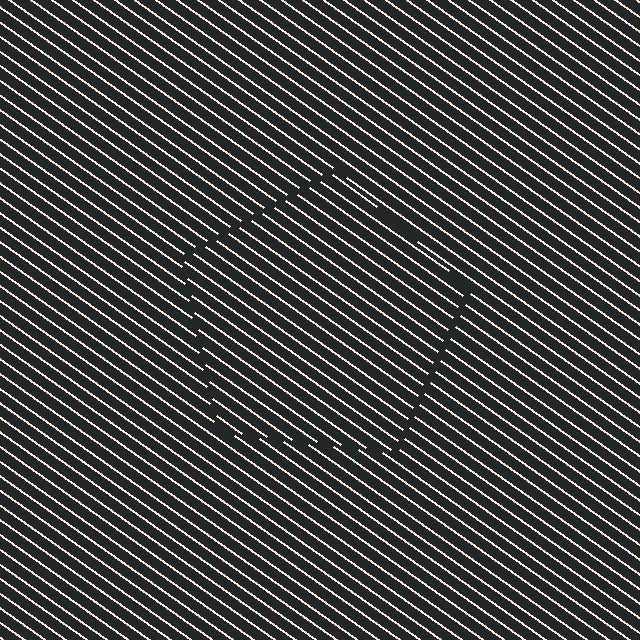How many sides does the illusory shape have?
5 sides — the line-ends trace a pentagon.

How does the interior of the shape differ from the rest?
The interior of the shape contains the same grating, shifted by half a period — the contour is defined by the phase discontinuity where line-ends from the inner and outer gratings abut.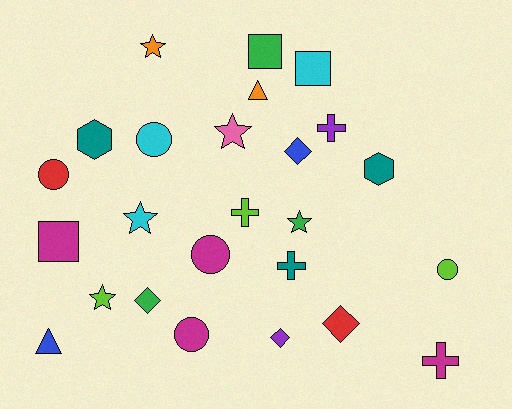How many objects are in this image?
There are 25 objects.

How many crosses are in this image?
There are 4 crosses.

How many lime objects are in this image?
There are 3 lime objects.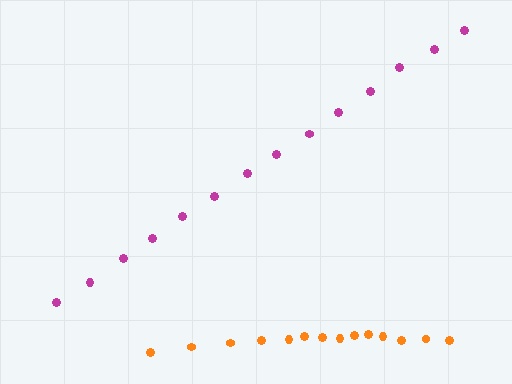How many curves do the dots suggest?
There are 2 distinct paths.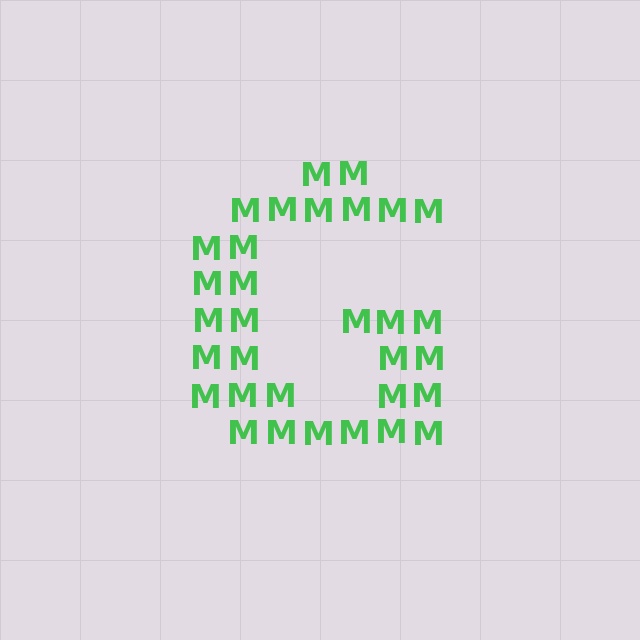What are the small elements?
The small elements are letter M's.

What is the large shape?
The large shape is the letter G.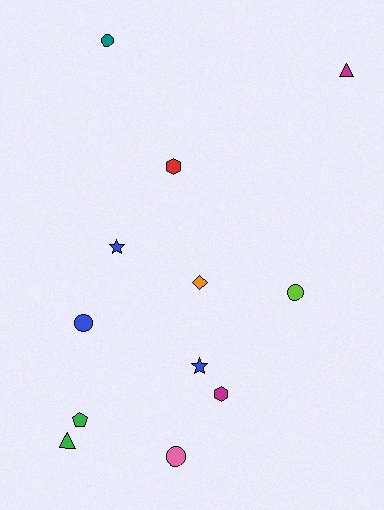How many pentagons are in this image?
There is 1 pentagon.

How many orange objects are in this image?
There is 1 orange object.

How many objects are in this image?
There are 12 objects.